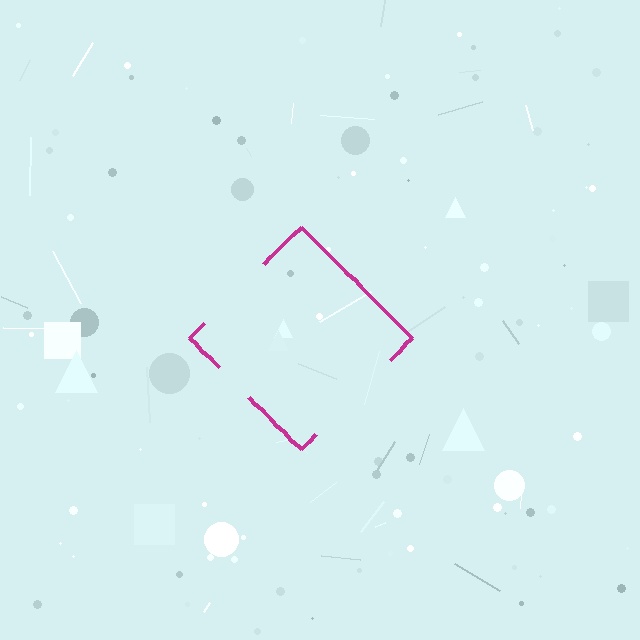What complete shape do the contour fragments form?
The contour fragments form a diamond.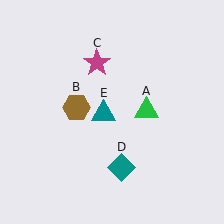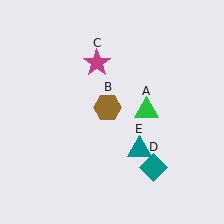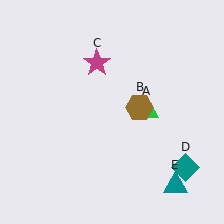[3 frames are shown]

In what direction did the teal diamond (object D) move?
The teal diamond (object D) moved right.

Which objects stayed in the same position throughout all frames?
Green triangle (object A) and magenta star (object C) remained stationary.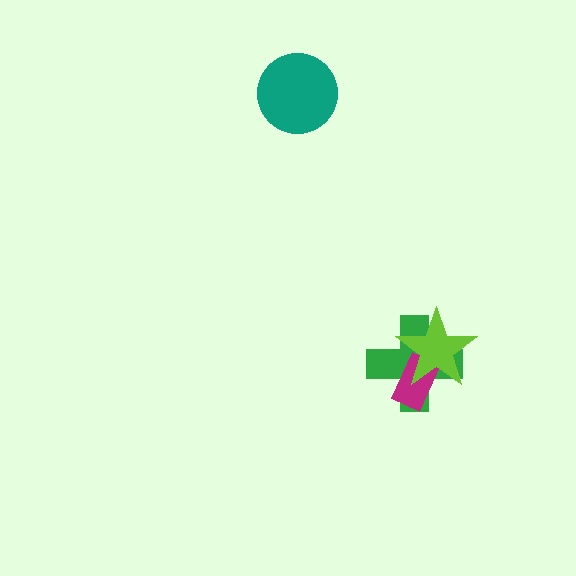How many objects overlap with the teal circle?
0 objects overlap with the teal circle.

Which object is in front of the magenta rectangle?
The lime star is in front of the magenta rectangle.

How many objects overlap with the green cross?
2 objects overlap with the green cross.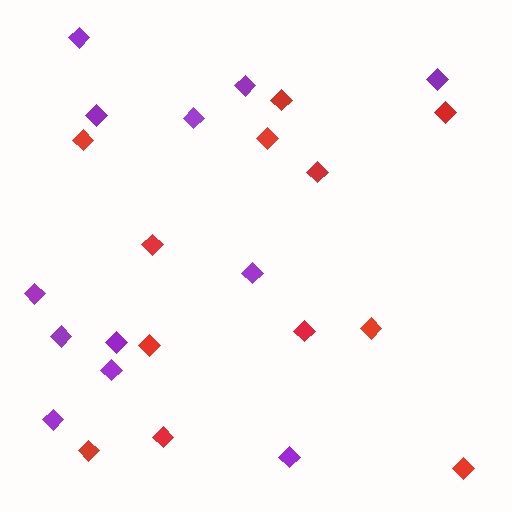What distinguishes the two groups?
There are 2 groups: one group of purple diamonds (12) and one group of red diamonds (12).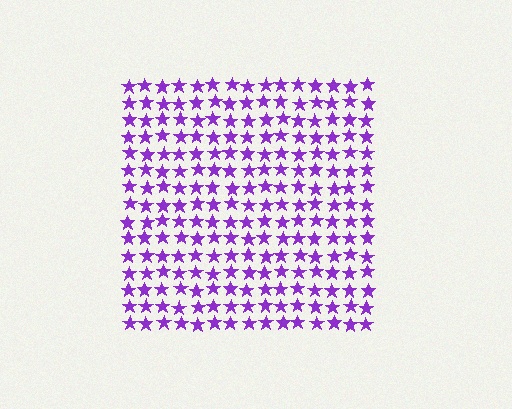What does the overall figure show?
The overall figure shows a square.